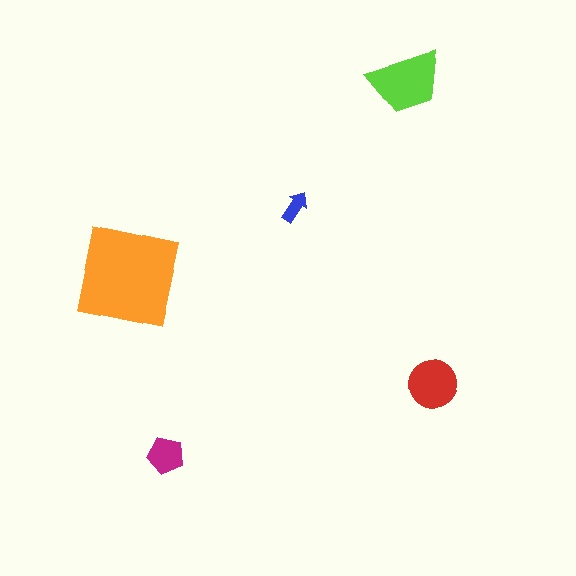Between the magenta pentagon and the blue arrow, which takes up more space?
The magenta pentagon.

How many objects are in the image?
There are 5 objects in the image.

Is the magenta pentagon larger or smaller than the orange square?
Smaller.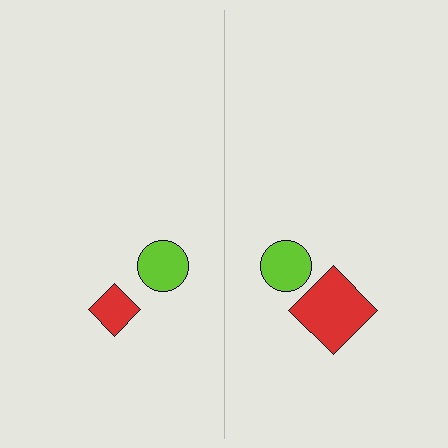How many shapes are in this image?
There are 4 shapes in this image.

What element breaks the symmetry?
The red diamond on the right side has a different size than its mirror counterpart.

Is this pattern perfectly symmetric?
No, the pattern is not perfectly symmetric. The red diamond on the right side has a different size than its mirror counterpart.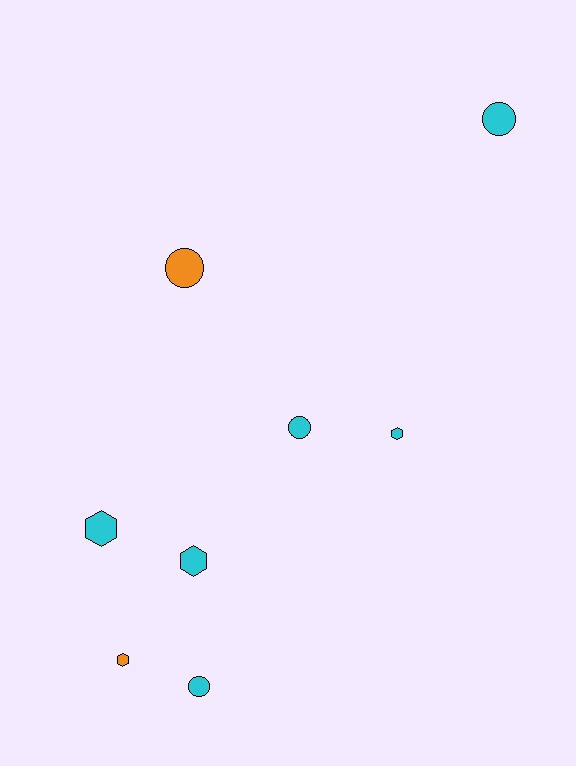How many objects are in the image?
There are 8 objects.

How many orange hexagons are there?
There is 1 orange hexagon.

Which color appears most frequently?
Cyan, with 6 objects.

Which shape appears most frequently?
Hexagon, with 4 objects.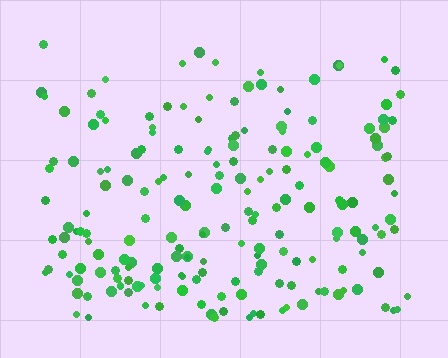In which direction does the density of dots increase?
From top to bottom, with the bottom side densest.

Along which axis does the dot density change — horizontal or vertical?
Vertical.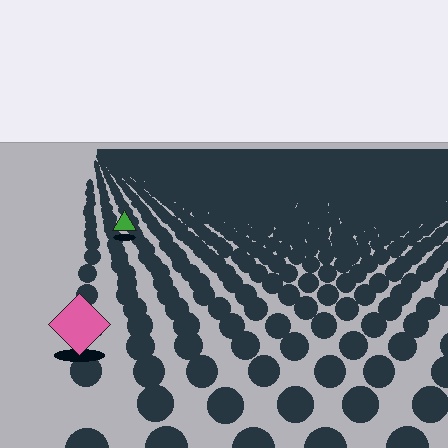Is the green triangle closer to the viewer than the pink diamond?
No. The pink diamond is closer — you can tell from the texture gradient: the ground texture is coarser near it.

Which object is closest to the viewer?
The pink diamond is closest. The texture marks near it are larger and more spread out.